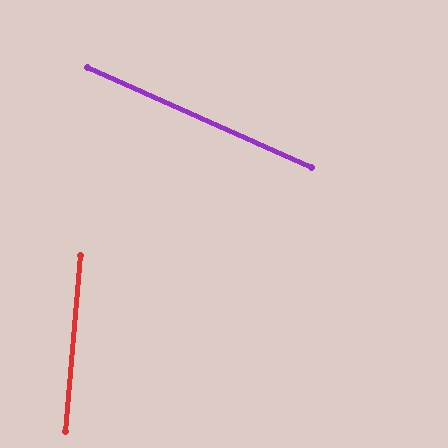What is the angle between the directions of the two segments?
Approximately 71 degrees.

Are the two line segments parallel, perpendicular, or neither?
Neither parallel nor perpendicular — they differ by about 71°.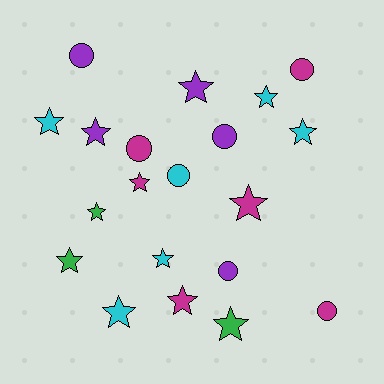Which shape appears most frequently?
Star, with 13 objects.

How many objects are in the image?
There are 20 objects.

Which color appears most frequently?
Cyan, with 6 objects.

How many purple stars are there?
There are 2 purple stars.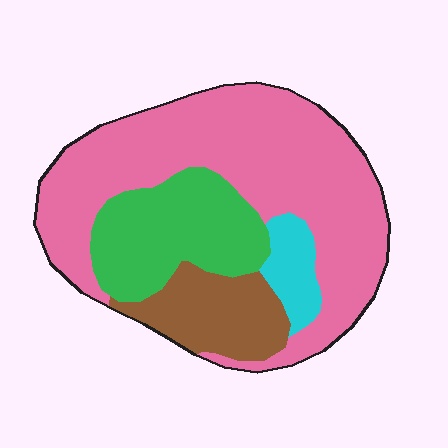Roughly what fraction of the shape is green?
Green takes up about one fifth (1/5) of the shape.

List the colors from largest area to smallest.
From largest to smallest: pink, green, brown, cyan.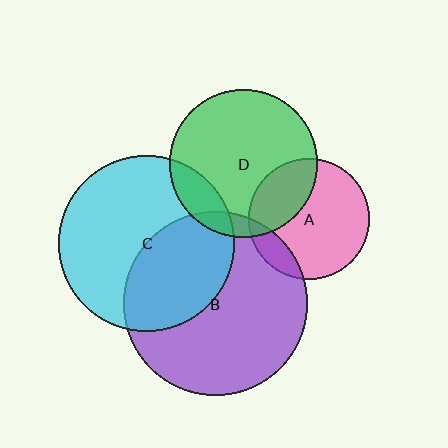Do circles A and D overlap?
Yes.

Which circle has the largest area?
Circle B (purple).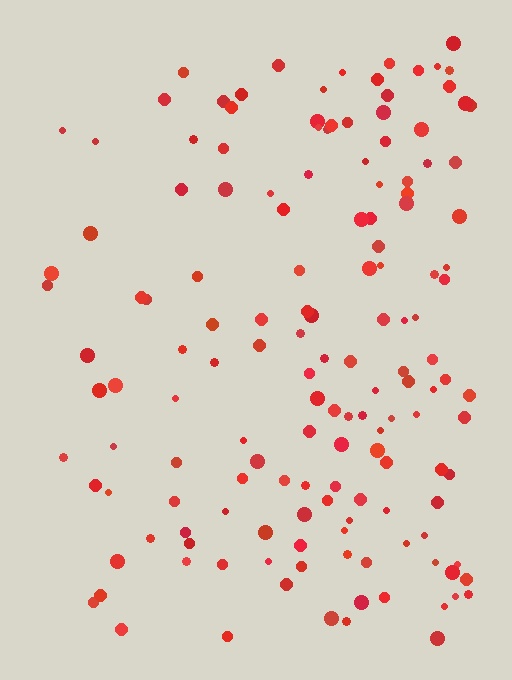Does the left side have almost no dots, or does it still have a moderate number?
Still a moderate number, just noticeably fewer than the right.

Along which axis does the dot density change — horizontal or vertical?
Horizontal.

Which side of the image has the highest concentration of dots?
The right.